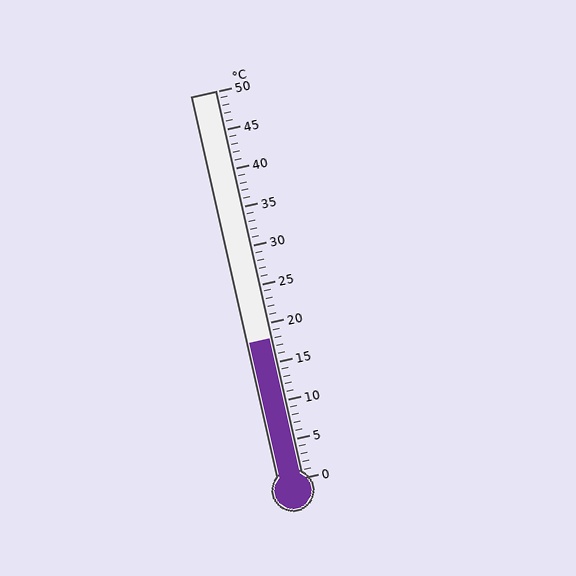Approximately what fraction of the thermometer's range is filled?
The thermometer is filled to approximately 35% of its range.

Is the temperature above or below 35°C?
The temperature is below 35°C.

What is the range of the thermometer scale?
The thermometer scale ranges from 0°C to 50°C.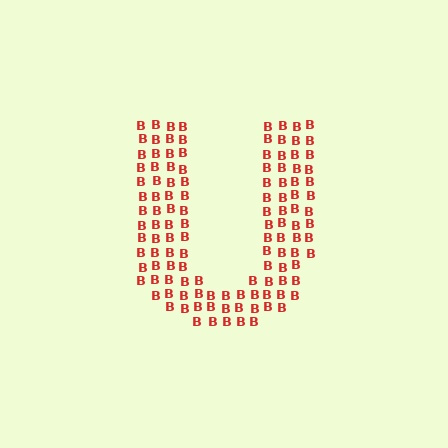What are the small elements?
The small elements are letter B's.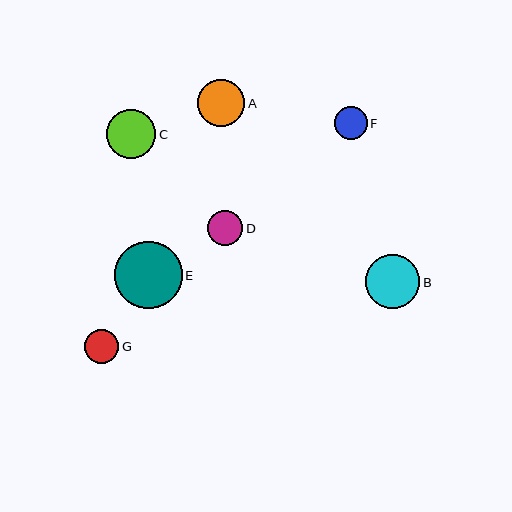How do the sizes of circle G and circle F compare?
Circle G and circle F are approximately the same size.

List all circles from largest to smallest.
From largest to smallest: E, B, C, A, D, G, F.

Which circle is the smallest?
Circle F is the smallest with a size of approximately 33 pixels.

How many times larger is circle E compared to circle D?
Circle E is approximately 1.9 times the size of circle D.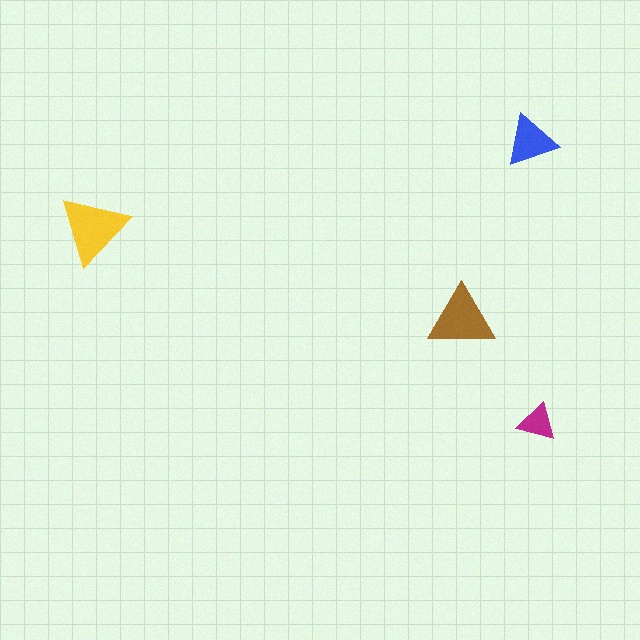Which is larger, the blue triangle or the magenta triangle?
The blue one.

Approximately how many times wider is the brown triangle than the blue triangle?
About 1.5 times wider.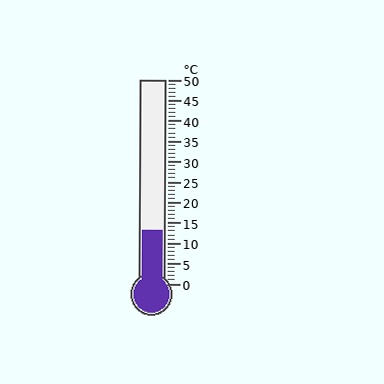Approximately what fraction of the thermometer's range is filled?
The thermometer is filled to approximately 25% of its range.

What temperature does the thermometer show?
The thermometer shows approximately 13°C.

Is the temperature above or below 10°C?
The temperature is above 10°C.